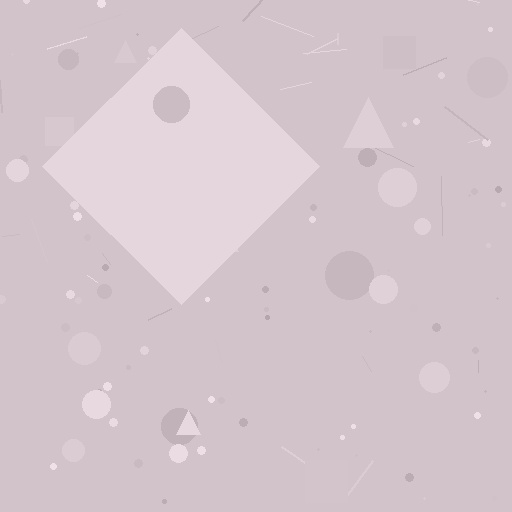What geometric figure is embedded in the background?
A diamond is embedded in the background.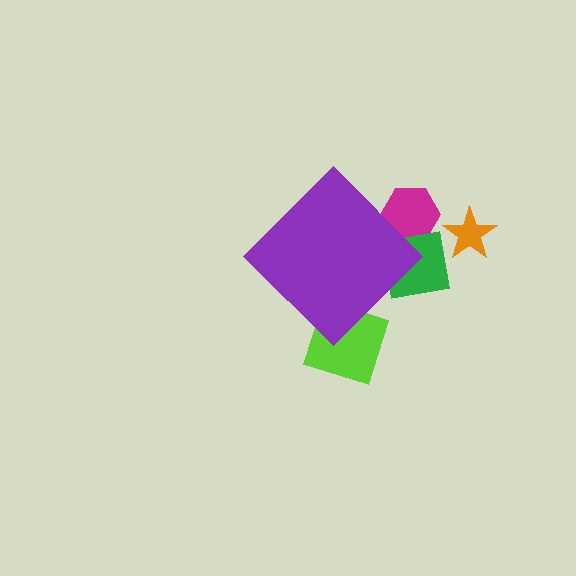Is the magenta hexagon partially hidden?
Yes, the magenta hexagon is partially hidden behind the purple diamond.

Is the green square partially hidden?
Yes, the green square is partially hidden behind the purple diamond.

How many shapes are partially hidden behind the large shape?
3 shapes are partially hidden.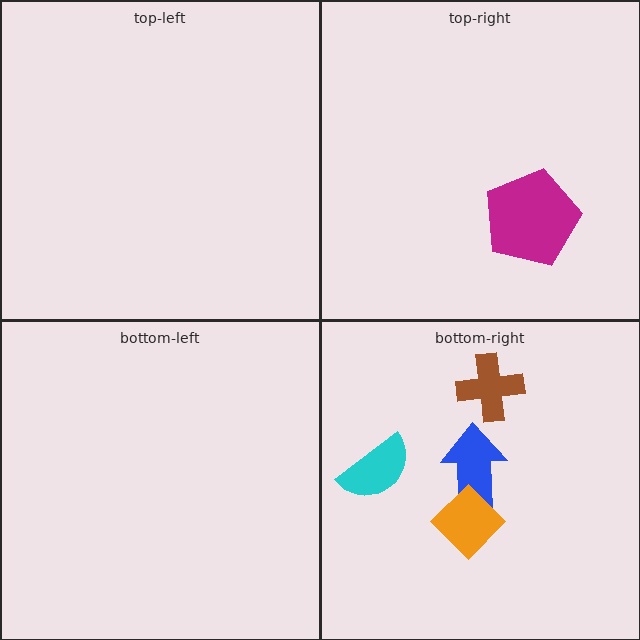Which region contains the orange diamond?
The bottom-right region.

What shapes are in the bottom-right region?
The brown cross, the cyan semicircle, the blue arrow, the orange diamond.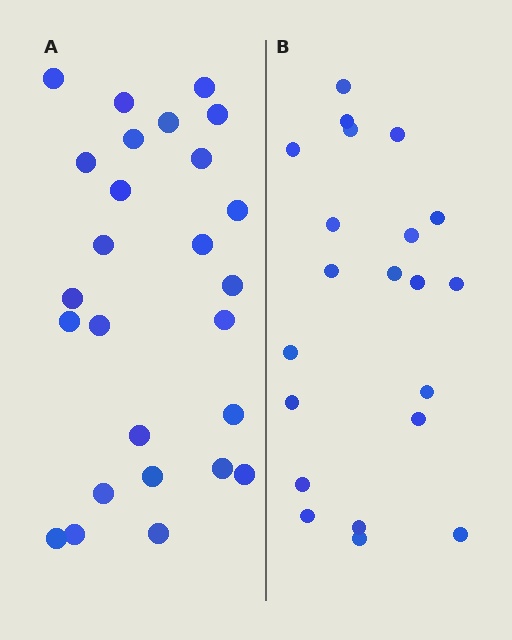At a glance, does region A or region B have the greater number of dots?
Region A (the left region) has more dots.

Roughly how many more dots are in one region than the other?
Region A has about 5 more dots than region B.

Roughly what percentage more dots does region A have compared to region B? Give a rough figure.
About 25% more.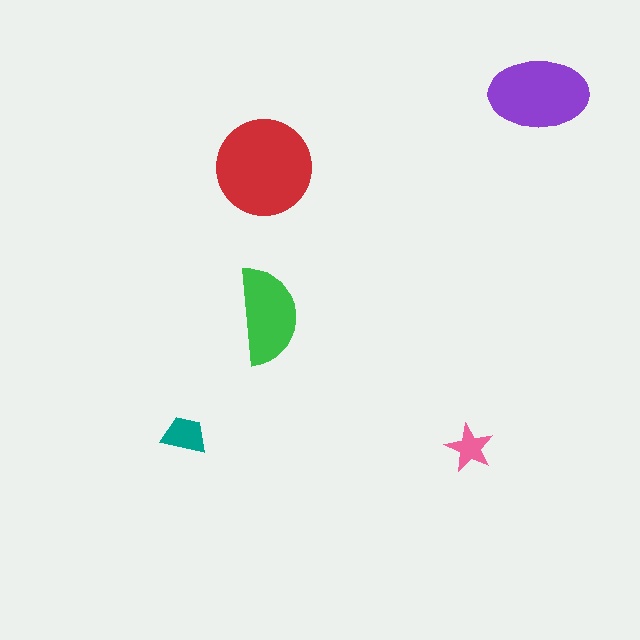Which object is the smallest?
The pink star.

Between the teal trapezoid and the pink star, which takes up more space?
The teal trapezoid.